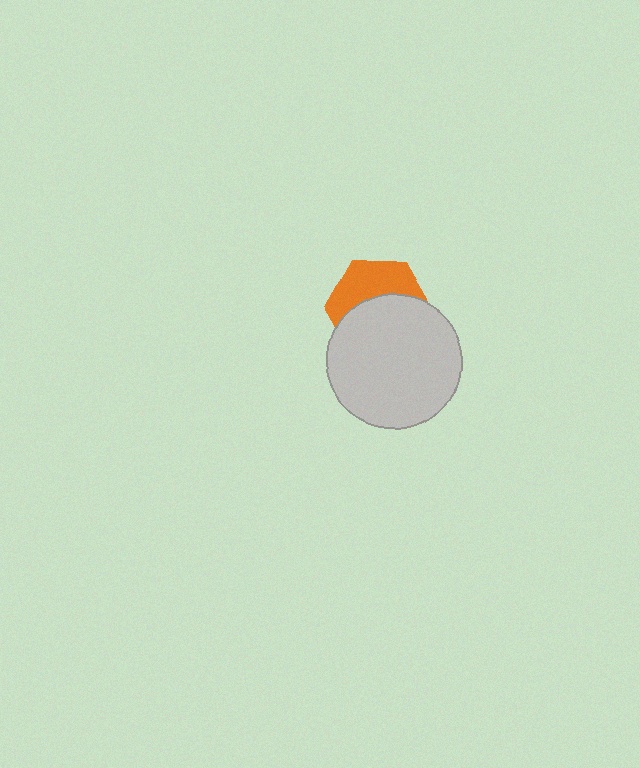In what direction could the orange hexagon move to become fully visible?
The orange hexagon could move up. That would shift it out from behind the light gray circle entirely.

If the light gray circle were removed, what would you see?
You would see the complete orange hexagon.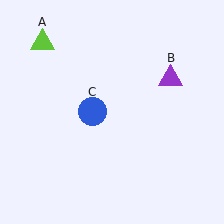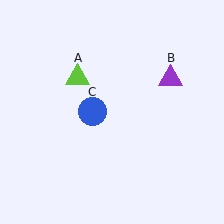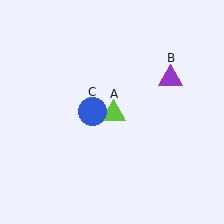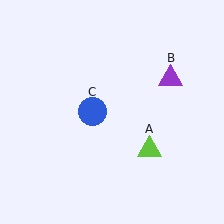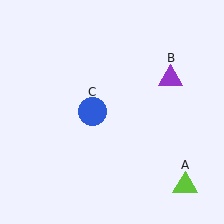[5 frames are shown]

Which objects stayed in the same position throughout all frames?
Purple triangle (object B) and blue circle (object C) remained stationary.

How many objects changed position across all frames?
1 object changed position: lime triangle (object A).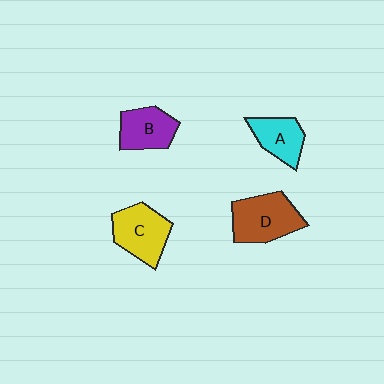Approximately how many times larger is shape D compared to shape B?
Approximately 1.4 times.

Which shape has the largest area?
Shape D (brown).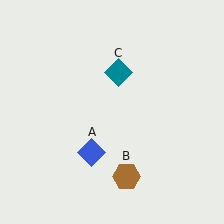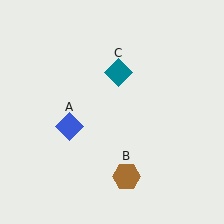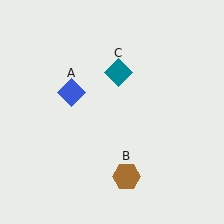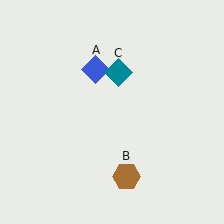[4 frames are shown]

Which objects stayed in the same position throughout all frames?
Brown hexagon (object B) and teal diamond (object C) remained stationary.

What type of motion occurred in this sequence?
The blue diamond (object A) rotated clockwise around the center of the scene.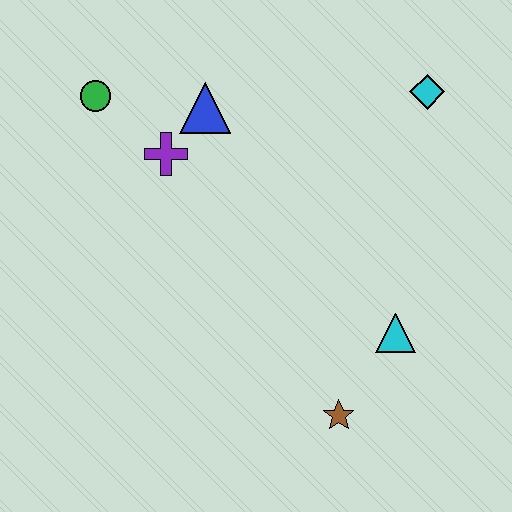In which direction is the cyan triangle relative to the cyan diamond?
The cyan triangle is below the cyan diamond.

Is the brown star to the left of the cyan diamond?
Yes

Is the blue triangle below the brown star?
No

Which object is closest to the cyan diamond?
The blue triangle is closest to the cyan diamond.